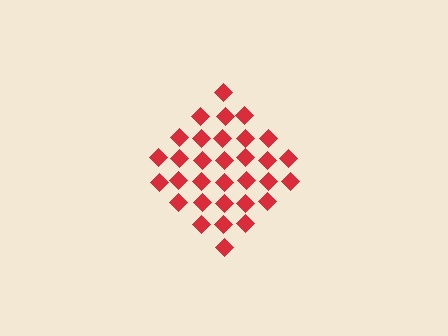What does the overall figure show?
The overall figure shows a diamond.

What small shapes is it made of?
It is made of small diamonds.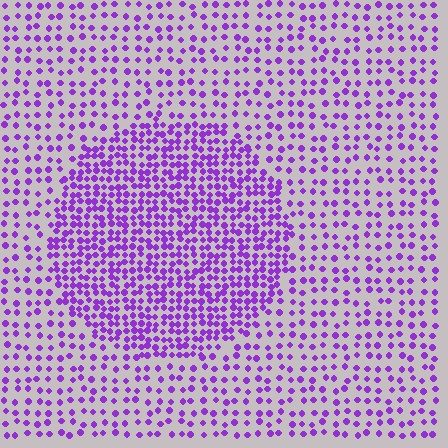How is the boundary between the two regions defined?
The boundary is defined by a change in element density (approximately 2.1x ratio). All elements are the same color, size, and shape.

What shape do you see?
I see a circle.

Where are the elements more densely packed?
The elements are more densely packed inside the circle boundary.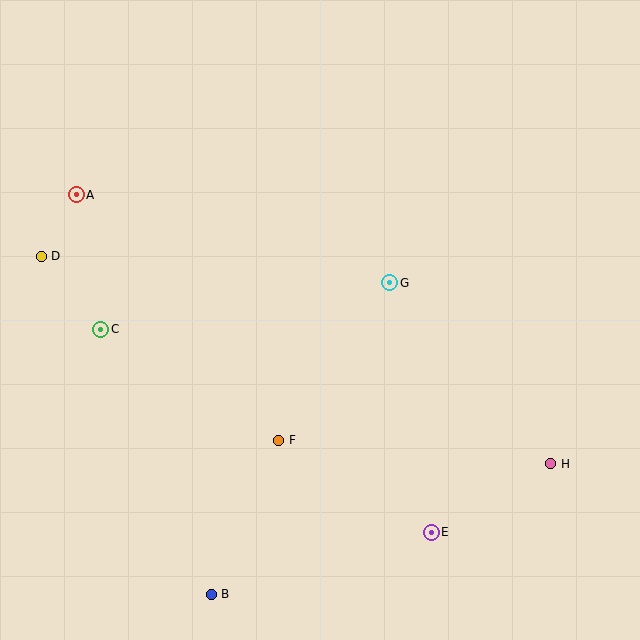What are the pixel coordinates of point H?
Point H is at (550, 464).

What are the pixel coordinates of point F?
Point F is at (279, 440).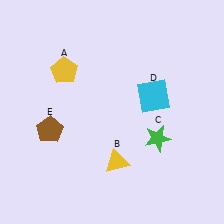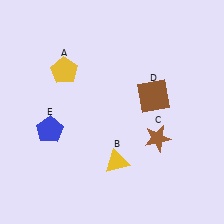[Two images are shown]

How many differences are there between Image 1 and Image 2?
There are 3 differences between the two images.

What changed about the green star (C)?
In Image 1, C is green. In Image 2, it changed to brown.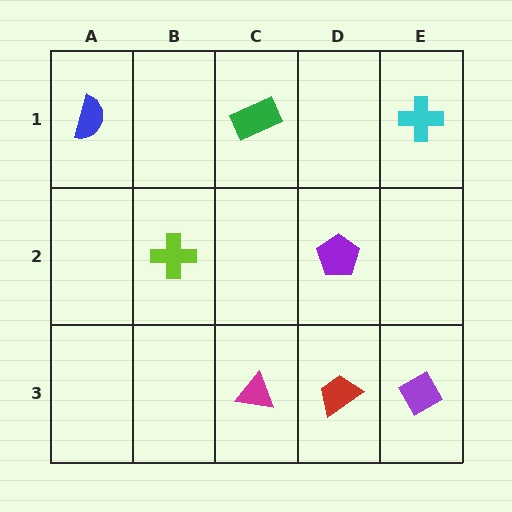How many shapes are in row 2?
2 shapes.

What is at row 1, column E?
A cyan cross.